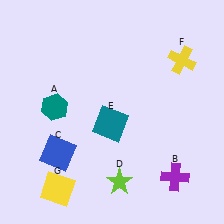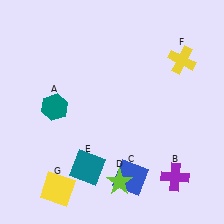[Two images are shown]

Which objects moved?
The objects that moved are: the blue square (C), the teal square (E).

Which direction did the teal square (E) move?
The teal square (E) moved down.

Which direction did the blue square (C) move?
The blue square (C) moved right.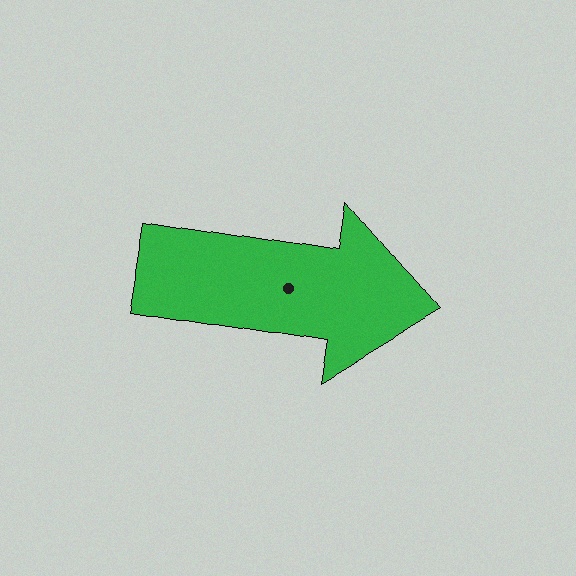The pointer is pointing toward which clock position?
Roughly 3 o'clock.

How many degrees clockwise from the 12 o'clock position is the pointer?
Approximately 99 degrees.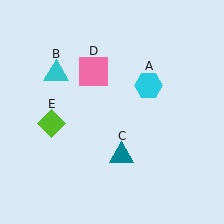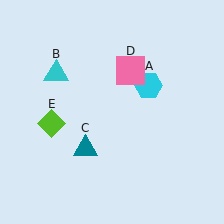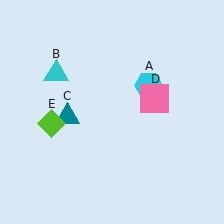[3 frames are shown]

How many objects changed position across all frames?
2 objects changed position: teal triangle (object C), pink square (object D).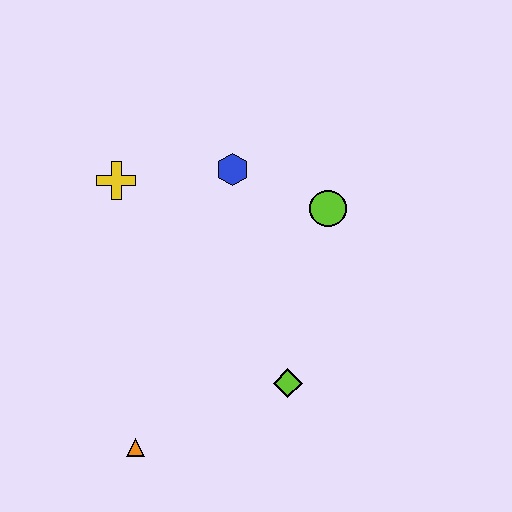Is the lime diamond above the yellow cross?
No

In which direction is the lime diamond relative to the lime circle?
The lime diamond is below the lime circle.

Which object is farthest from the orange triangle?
The lime circle is farthest from the orange triangle.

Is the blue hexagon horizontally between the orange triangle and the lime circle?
Yes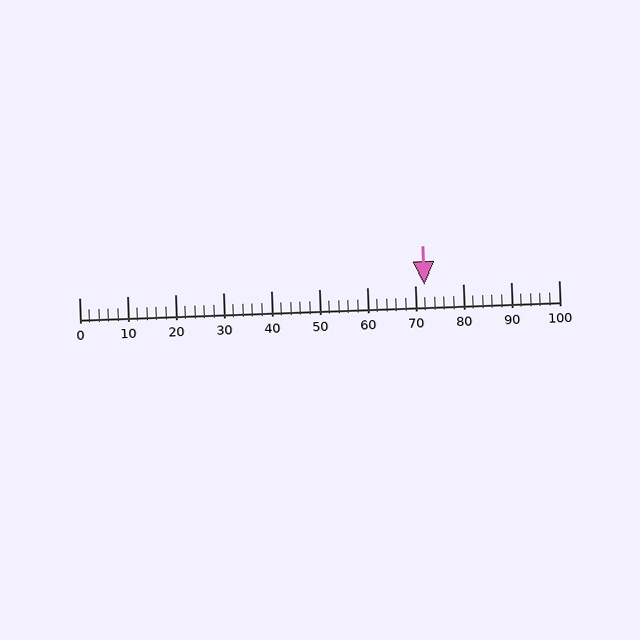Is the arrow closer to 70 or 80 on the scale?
The arrow is closer to 70.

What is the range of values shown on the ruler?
The ruler shows values from 0 to 100.